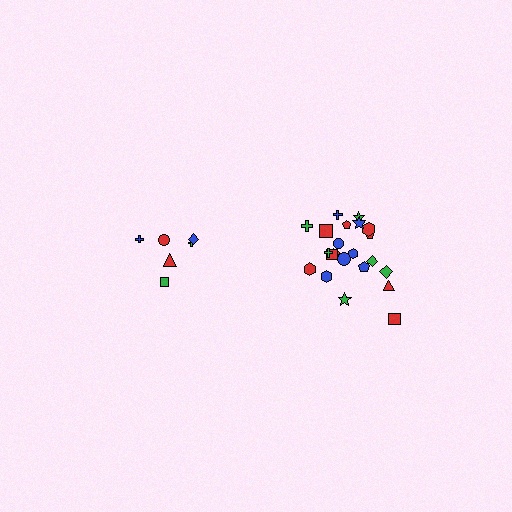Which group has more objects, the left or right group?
The right group.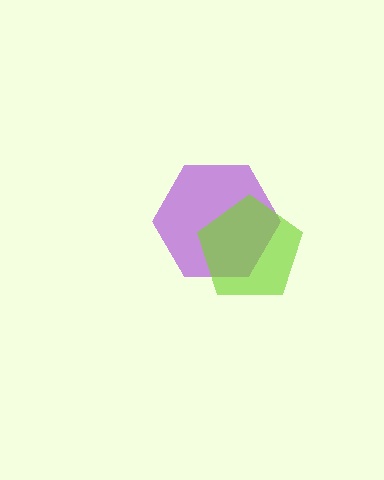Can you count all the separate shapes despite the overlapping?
Yes, there are 2 separate shapes.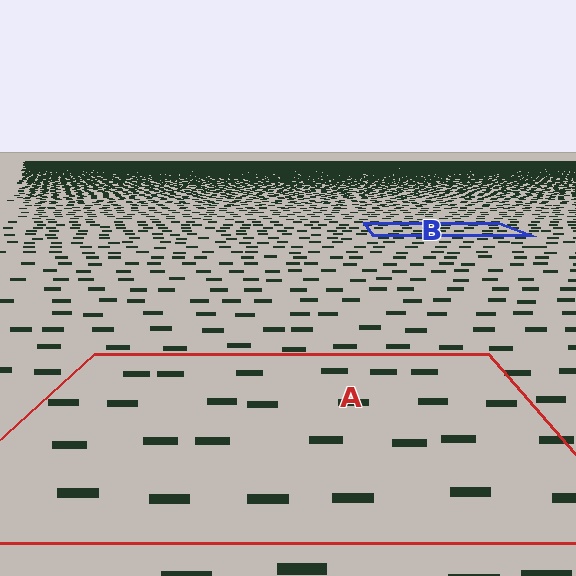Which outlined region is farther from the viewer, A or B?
Region B is farther from the viewer — the texture elements inside it appear smaller and more densely packed.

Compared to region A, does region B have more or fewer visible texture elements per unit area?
Region B has more texture elements per unit area — they are packed more densely because it is farther away.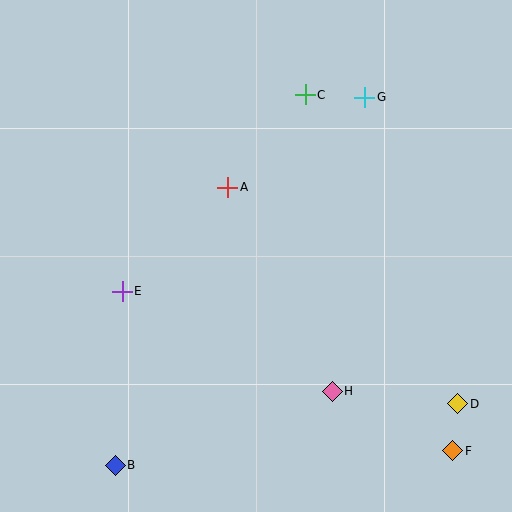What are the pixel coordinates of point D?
Point D is at (458, 404).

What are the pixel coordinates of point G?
Point G is at (365, 97).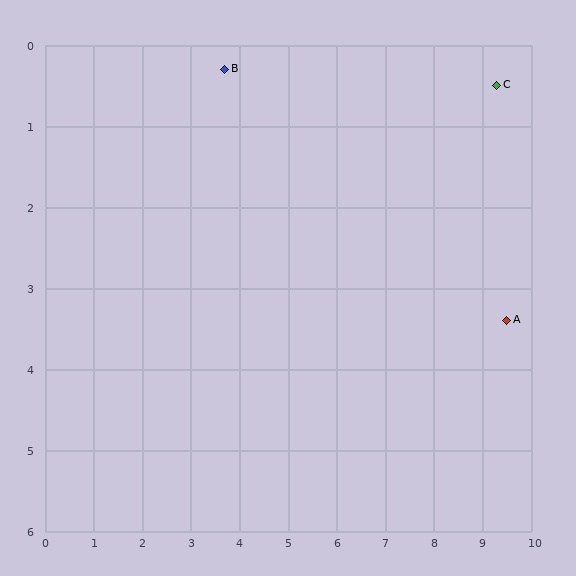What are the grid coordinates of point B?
Point B is at approximately (3.7, 0.3).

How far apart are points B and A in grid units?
Points B and A are about 6.6 grid units apart.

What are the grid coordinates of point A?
Point A is at approximately (9.5, 3.4).